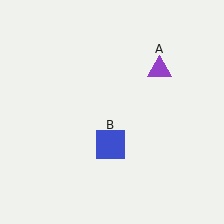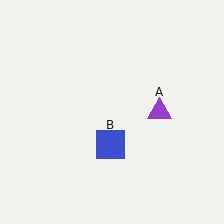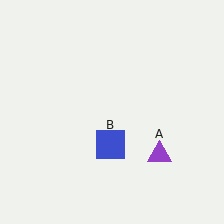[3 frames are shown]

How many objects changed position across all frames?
1 object changed position: purple triangle (object A).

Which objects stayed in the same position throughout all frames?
Blue square (object B) remained stationary.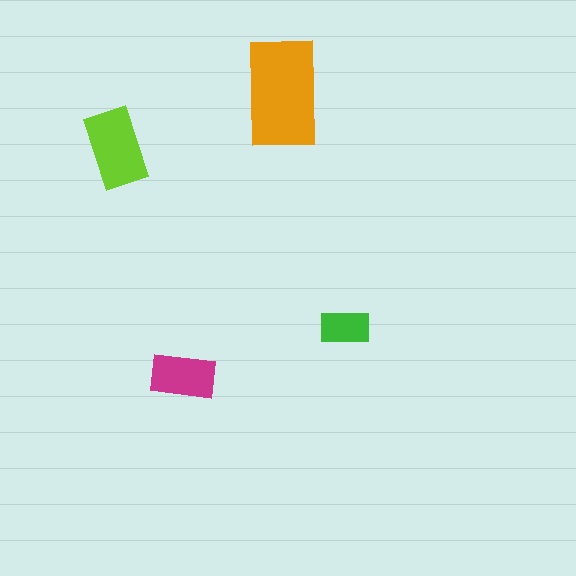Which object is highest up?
The orange rectangle is topmost.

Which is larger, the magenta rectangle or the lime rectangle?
The lime one.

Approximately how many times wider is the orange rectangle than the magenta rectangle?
About 1.5 times wider.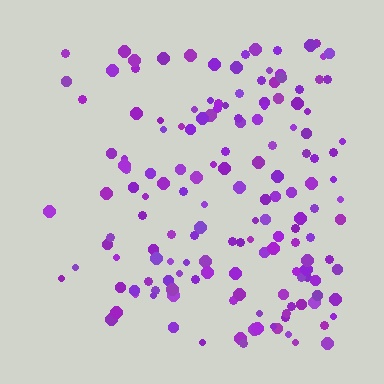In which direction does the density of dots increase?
From left to right, with the right side densest.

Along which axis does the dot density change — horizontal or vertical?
Horizontal.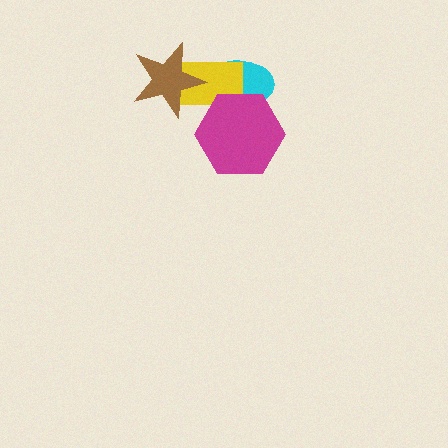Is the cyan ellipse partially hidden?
Yes, it is partially covered by another shape.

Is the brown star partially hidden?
No, no other shape covers it.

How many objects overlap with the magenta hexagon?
2 objects overlap with the magenta hexagon.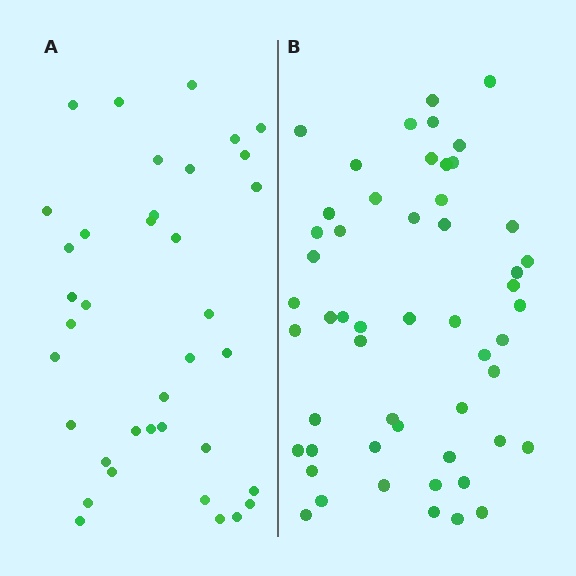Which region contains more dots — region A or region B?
Region B (the right region) has more dots.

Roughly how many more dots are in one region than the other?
Region B has approximately 15 more dots than region A.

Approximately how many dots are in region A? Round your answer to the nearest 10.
About 40 dots. (The exact count is 37, which rounds to 40.)